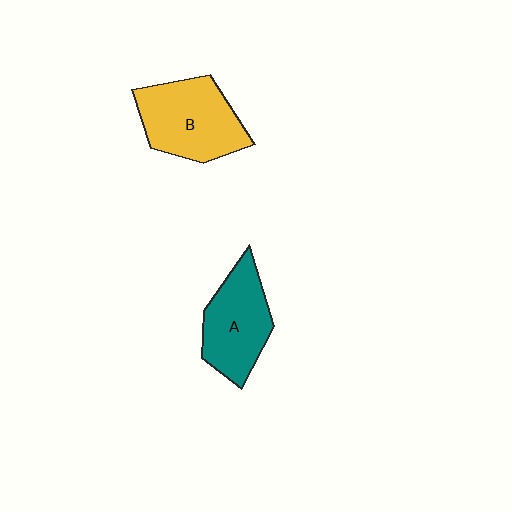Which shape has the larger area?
Shape B (yellow).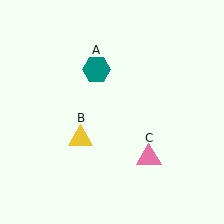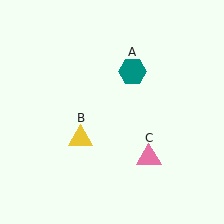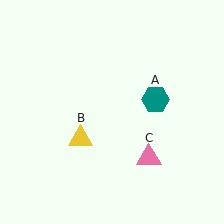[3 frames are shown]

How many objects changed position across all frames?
1 object changed position: teal hexagon (object A).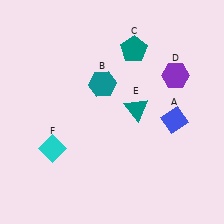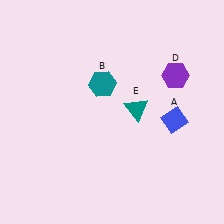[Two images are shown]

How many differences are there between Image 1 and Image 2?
There are 2 differences between the two images.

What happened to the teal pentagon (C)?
The teal pentagon (C) was removed in Image 2. It was in the top-right area of Image 1.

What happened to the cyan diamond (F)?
The cyan diamond (F) was removed in Image 2. It was in the bottom-left area of Image 1.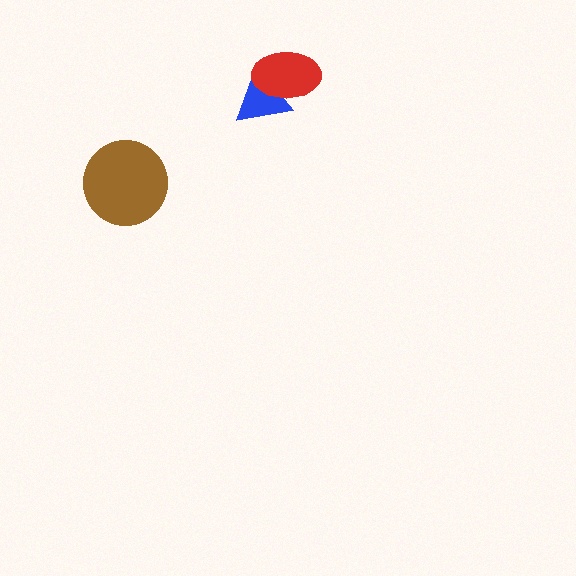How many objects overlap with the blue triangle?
1 object overlaps with the blue triangle.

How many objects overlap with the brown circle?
0 objects overlap with the brown circle.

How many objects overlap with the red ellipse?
1 object overlaps with the red ellipse.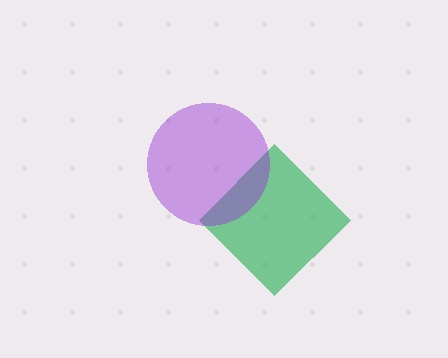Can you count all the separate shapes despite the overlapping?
Yes, there are 2 separate shapes.